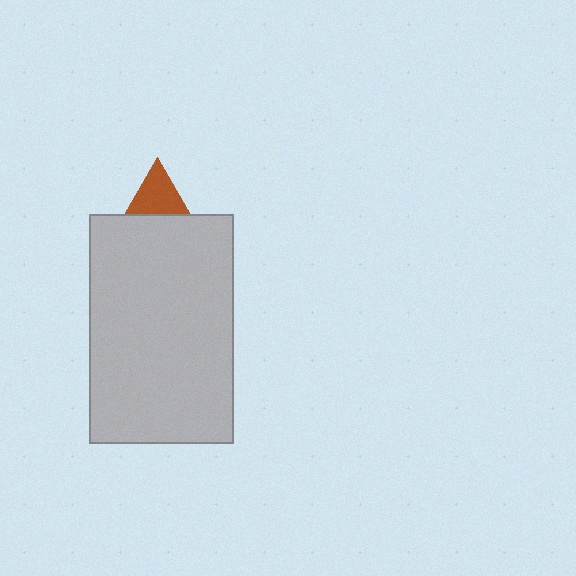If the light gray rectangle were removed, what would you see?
You would see the complete brown triangle.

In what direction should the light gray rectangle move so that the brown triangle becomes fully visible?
The light gray rectangle should move down. That is the shortest direction to clear the overlap and leave the brown triangle fully visible.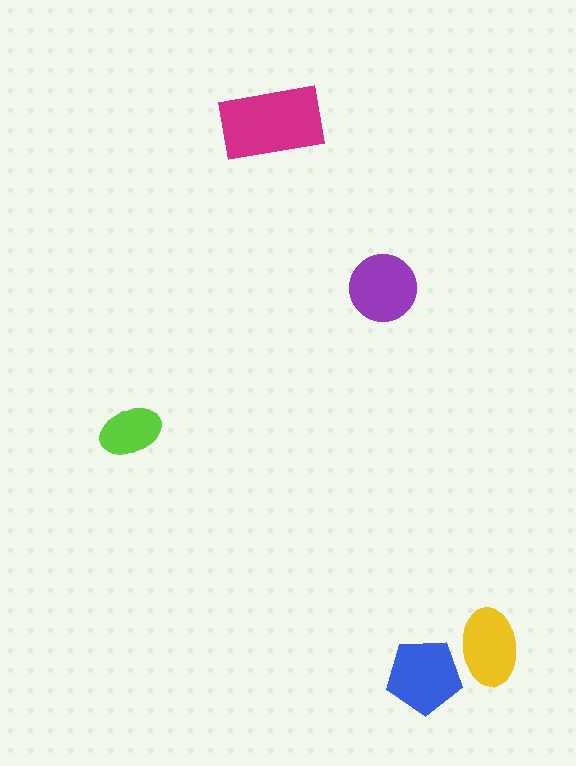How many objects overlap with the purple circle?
0 objects overlap with the purple circle.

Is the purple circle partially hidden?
No, no other shape covers it.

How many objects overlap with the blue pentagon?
1 object overlaps with the blue pentagon.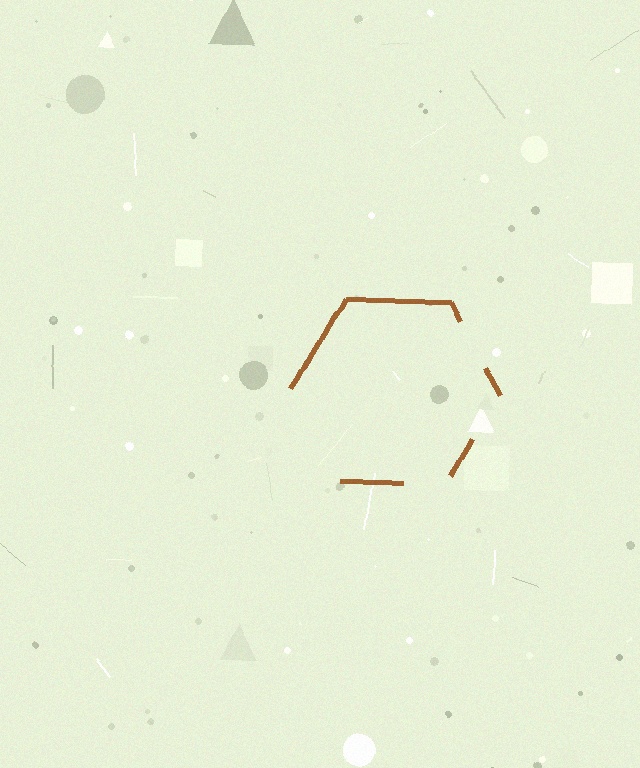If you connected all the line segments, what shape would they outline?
They would outline a hexagon.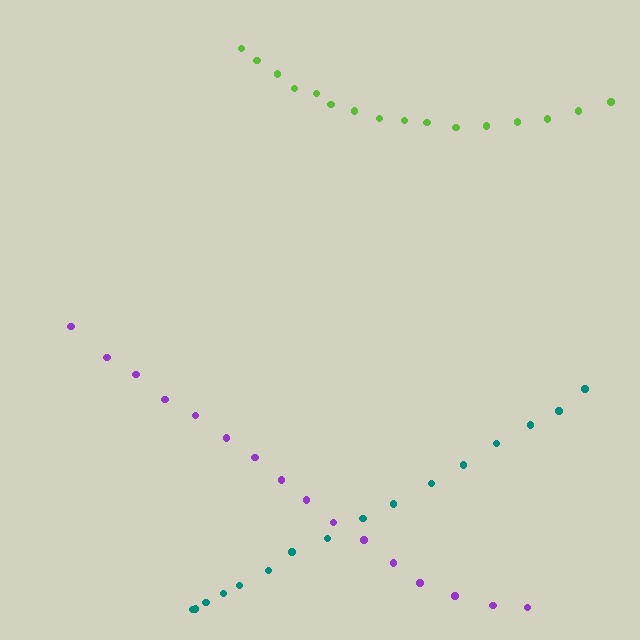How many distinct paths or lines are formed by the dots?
There are 3 distinct paths.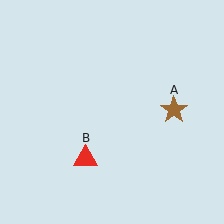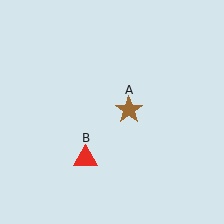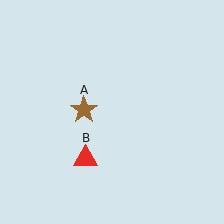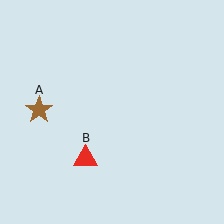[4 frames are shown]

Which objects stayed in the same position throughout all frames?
Red triangle (object B) remained stationary.